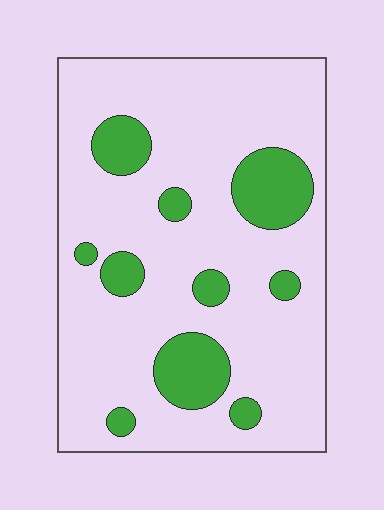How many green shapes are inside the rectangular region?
10.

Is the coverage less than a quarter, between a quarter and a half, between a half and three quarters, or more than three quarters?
Less than a quarter.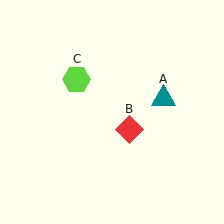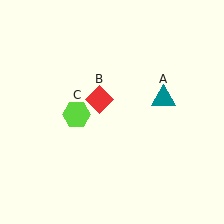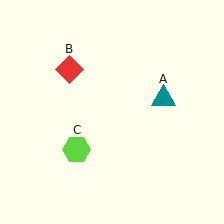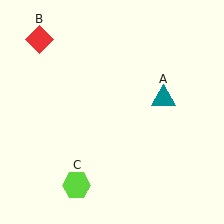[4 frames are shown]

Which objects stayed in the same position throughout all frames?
Teal triangle (object A) remained stationary.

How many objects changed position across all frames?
2 objects changed position: red diamond (object B), lime hexagon (object C).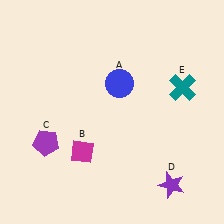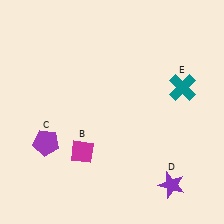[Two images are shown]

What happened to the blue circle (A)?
The blue circle (A) was removed in Image 2. It was in the top-right area of Image 1.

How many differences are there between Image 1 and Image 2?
There is 1 difference between the two images.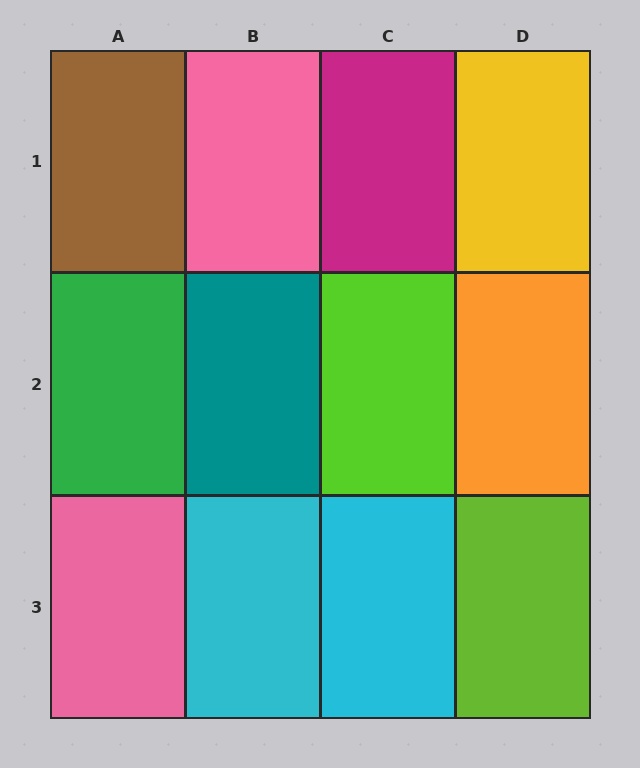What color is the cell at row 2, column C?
Lime.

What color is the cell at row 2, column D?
Orange.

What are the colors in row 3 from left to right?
Pink, cyan, cyan, lime.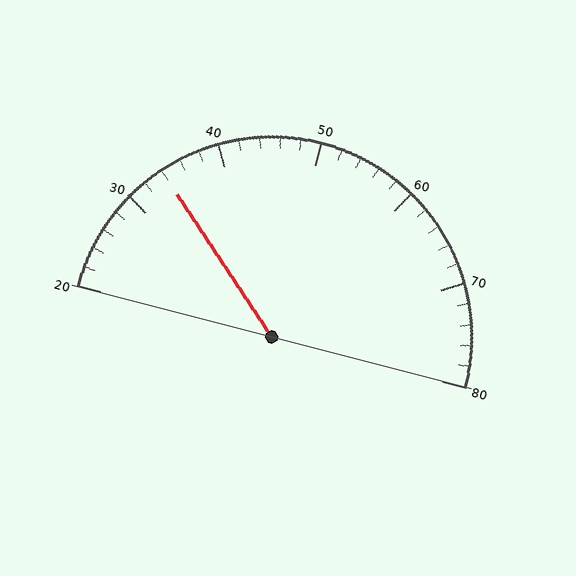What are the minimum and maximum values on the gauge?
The gauge ranges from 20 to 80.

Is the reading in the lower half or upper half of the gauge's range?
The reading is in the lower half of the range (20 to 80).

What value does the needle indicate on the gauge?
The needle indicates approximately 34.